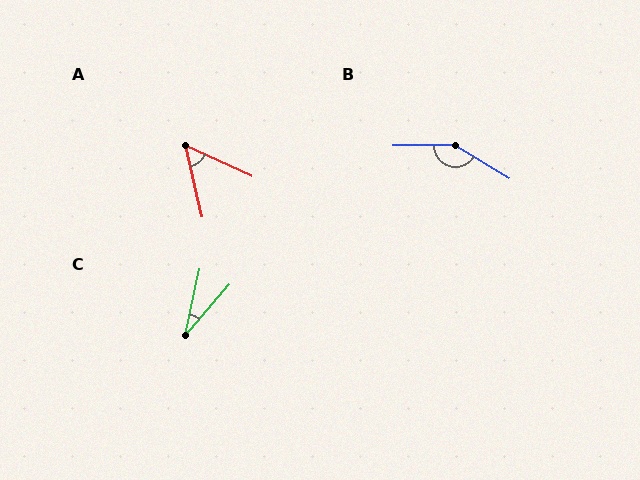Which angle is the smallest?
C, at approximately 29 degrees.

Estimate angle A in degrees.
Approximately 53 degrees.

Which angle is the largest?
B, at approximately 148 degrees.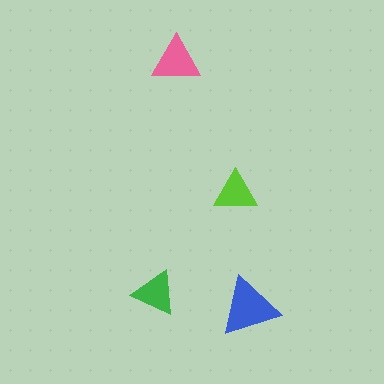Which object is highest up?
The pink triangle is topmost.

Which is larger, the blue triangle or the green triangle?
The blue one.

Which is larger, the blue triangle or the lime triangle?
The blue one.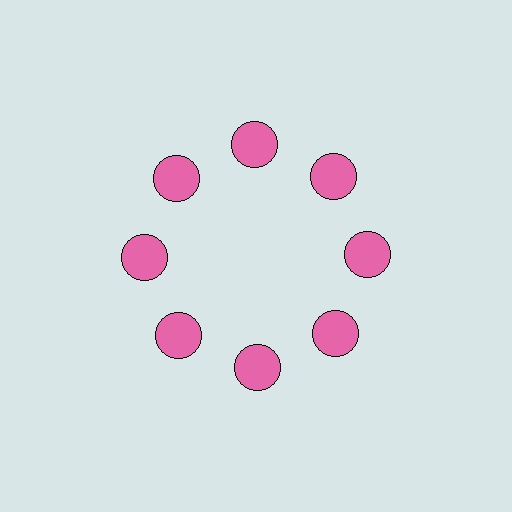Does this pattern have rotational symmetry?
Yes, this pattern has 8-fold rotational symmetry. It looks the same after rotating 45 degrees around the center.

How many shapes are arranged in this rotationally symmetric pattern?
There are 8 shapes, arranged in 8 groups of 1.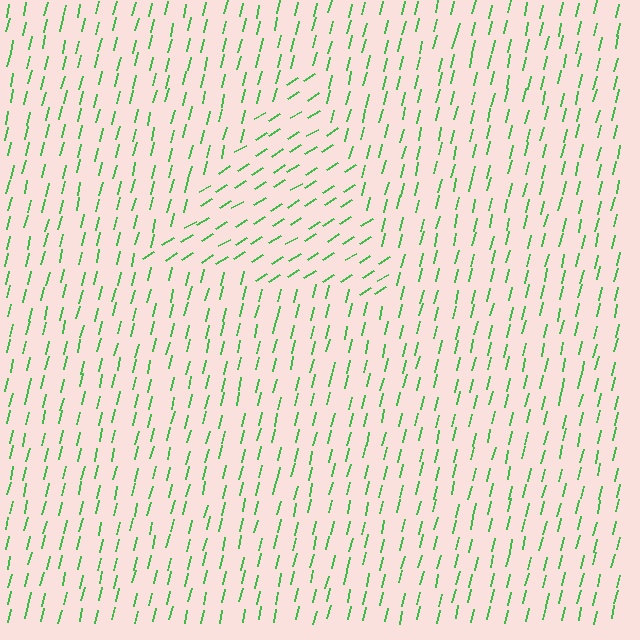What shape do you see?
I see a triangle.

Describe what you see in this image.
The image is filled with small green line segments. A triangle region in the image has lines oriented differently from the surrounding lines, creating a visible texture boundary.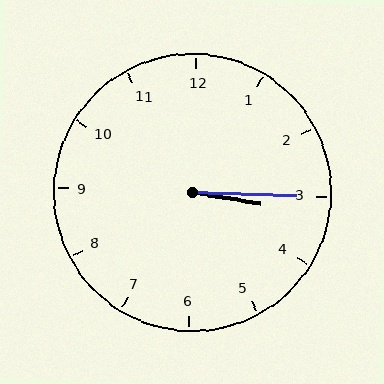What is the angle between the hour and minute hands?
Approximately 8 degrees.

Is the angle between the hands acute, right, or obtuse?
It is acute.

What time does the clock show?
3:15.